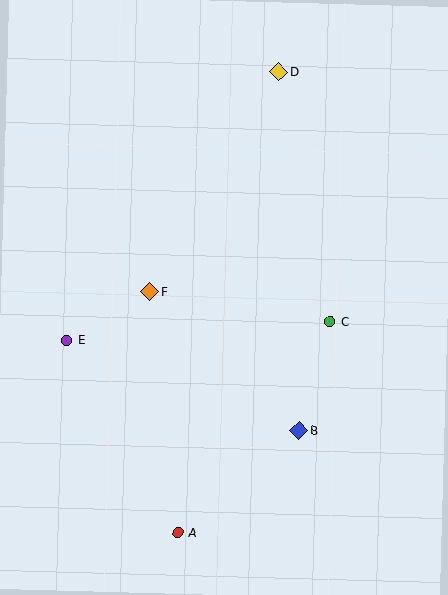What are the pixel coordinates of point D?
Point D is at (279, 72).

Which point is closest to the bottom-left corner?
Point A is closest to the bottom-left corner.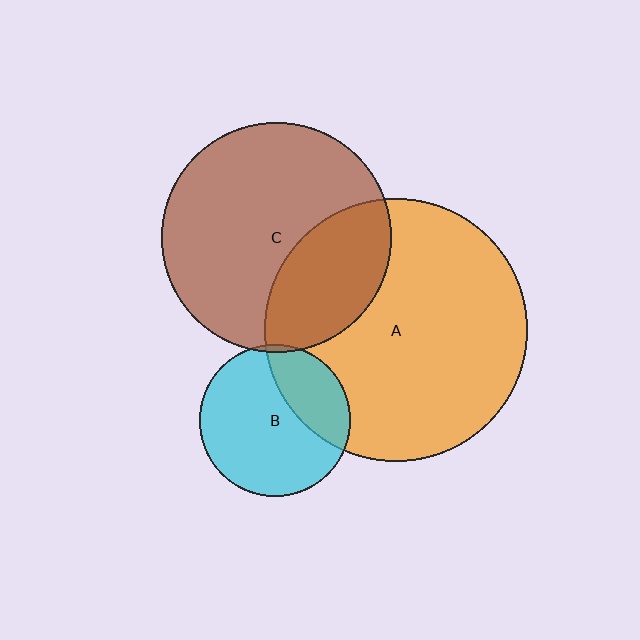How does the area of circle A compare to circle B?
Approximately 3.0 times.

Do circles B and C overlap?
Yes.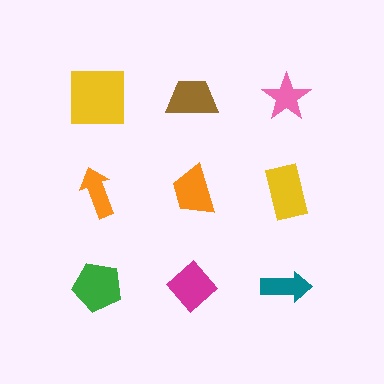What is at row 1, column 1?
A yellow square.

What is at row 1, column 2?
A brown trapezoid.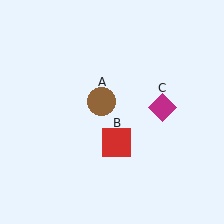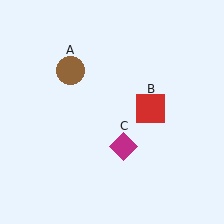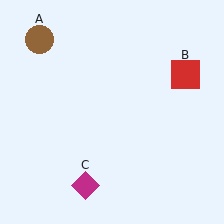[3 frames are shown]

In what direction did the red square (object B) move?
The red square (object B) moved up and to the right.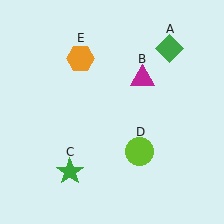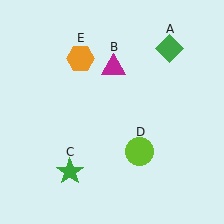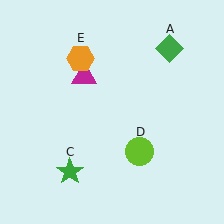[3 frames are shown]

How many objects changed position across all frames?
1 object changed position: magenta triangle (object B).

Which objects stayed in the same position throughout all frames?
Green diamond (object A) and green star (object C) and lime circle (object D) and orange hexagon (object E) remained stationary.